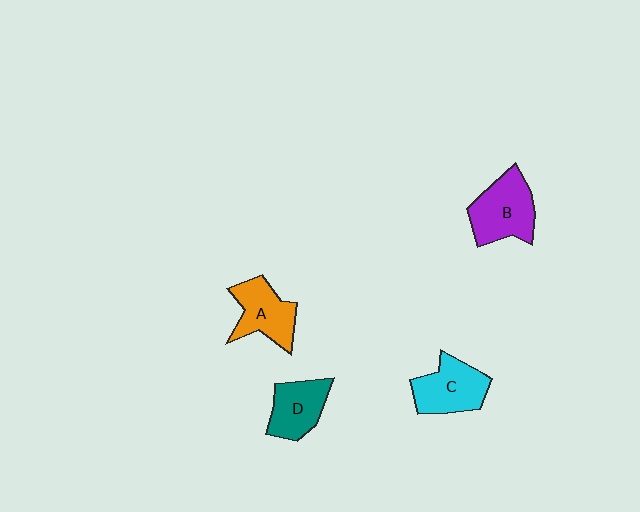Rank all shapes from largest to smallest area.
From largest to smallest: B (purple), C (cyan), A (orange), D (teal).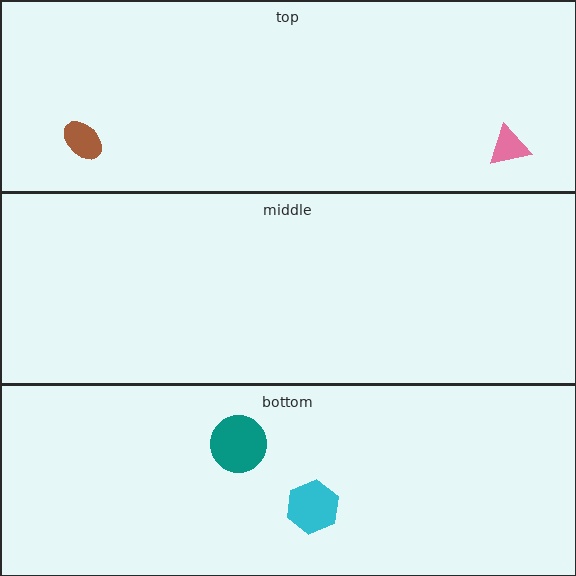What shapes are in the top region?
The brown ellipse, the pink triangle.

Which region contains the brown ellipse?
The top region.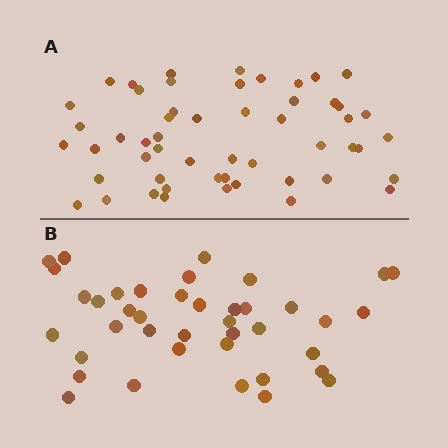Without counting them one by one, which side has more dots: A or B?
Region A (the top region) has more dots.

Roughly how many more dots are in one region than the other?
Region A has approximately 15 more dots than region B.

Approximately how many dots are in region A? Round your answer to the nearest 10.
About 50 dots. (The exact count is 53, which rounds to 50.)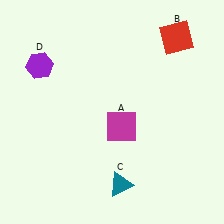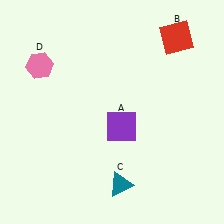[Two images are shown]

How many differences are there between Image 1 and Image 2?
There are 2 differences between the two images.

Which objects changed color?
A changed from magenta to purple. D changed from purple to pink.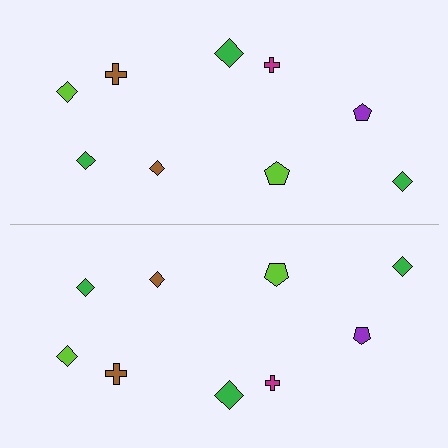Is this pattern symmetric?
Yes, this pattern has bilateral (reflection) symmetry.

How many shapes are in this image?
There are 18 shapes in this image.